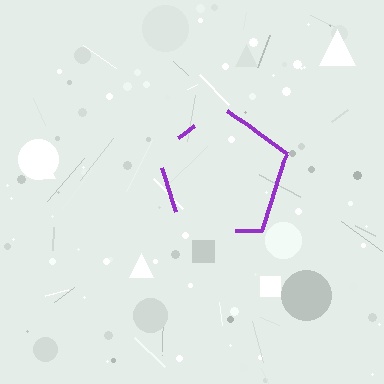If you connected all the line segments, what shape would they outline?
They would outline a pentagon.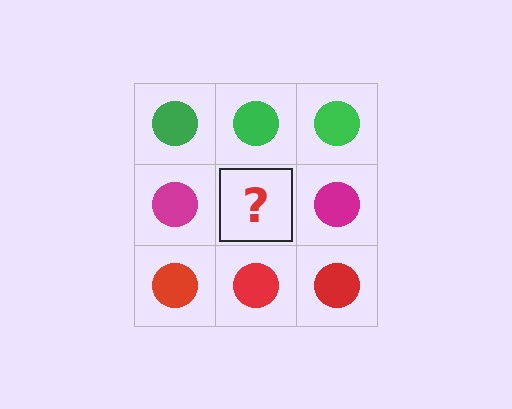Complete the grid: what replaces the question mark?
The question mark should be replaced with a magenta circle.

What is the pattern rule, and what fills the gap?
The rule is that each row has a consistent color. The gap should be filled with a magenta circle.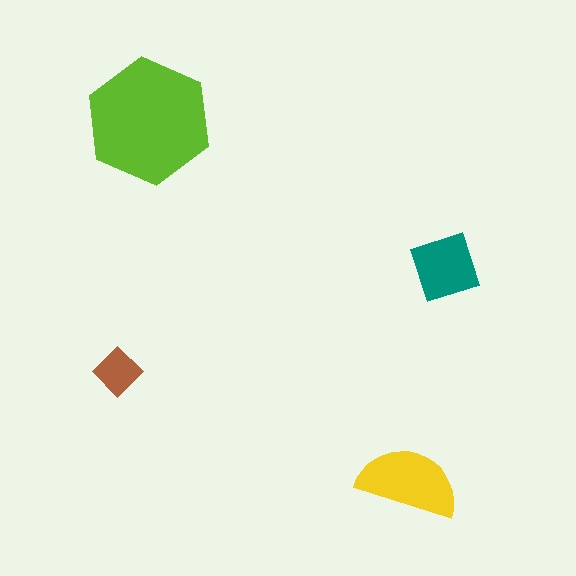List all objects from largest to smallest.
The lime hexagon, the yellow semicircle, the teal square, the brown diamond.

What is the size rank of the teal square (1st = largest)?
3rd.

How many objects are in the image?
There are 4 objects in the image.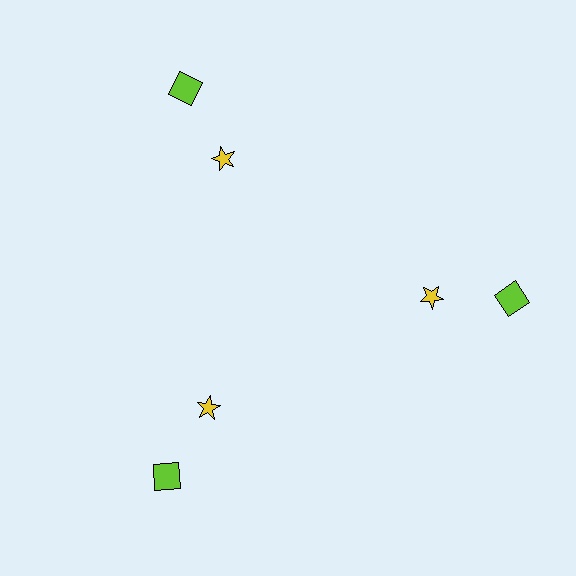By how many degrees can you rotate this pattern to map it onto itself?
The pattern maps onto itself every 120 degrees of rotation.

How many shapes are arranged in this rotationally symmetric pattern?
There are 6 shapes, arranged in 3 groups of 2.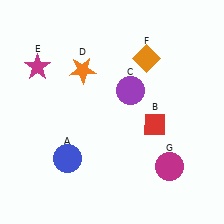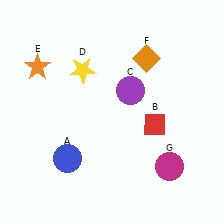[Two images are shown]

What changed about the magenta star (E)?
In Image 1, E is magenta. In Image 2, it changed to orange.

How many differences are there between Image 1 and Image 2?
There are 2 differences between the two images.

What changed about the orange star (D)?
In Image 1, D is orange. In Image 2, it changed to yellow.